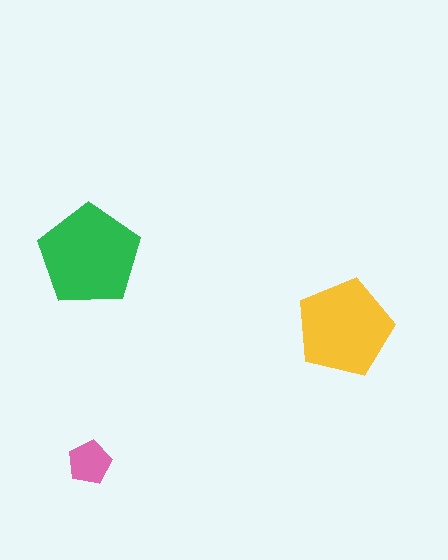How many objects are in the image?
There are 3 objects in the image.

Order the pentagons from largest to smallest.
the green one, the yellow one, the pink one.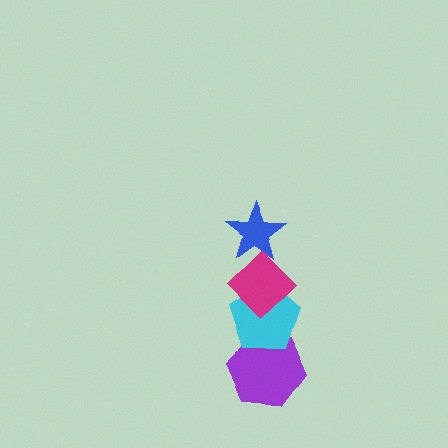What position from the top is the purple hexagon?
The purple hexagon is 4th from the top.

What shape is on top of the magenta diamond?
The blue star is on top of the magenta diamond.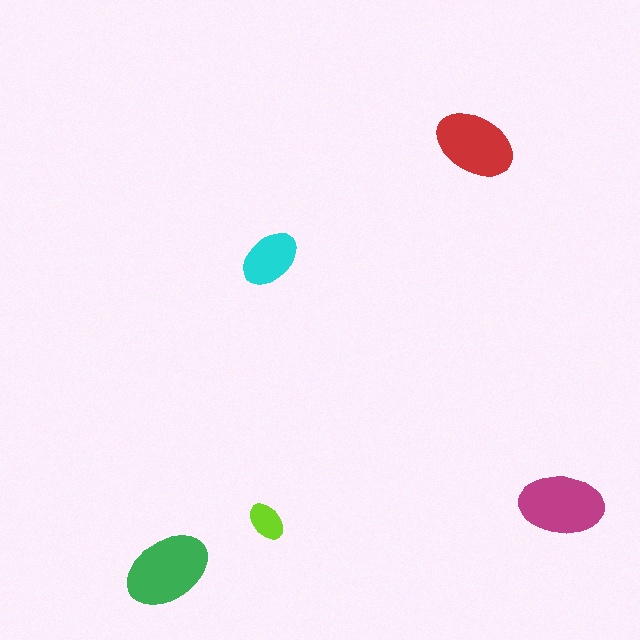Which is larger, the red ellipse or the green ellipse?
The green one.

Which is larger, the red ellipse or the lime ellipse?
The red one.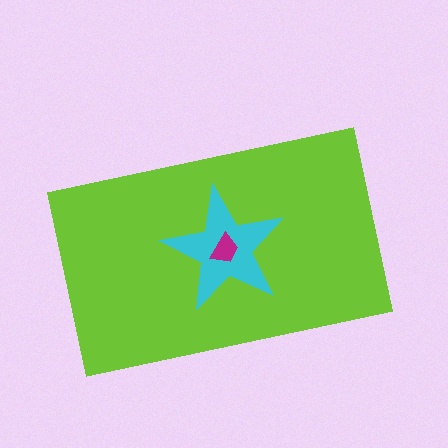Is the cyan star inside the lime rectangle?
Yes.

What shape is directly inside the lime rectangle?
The cyan star.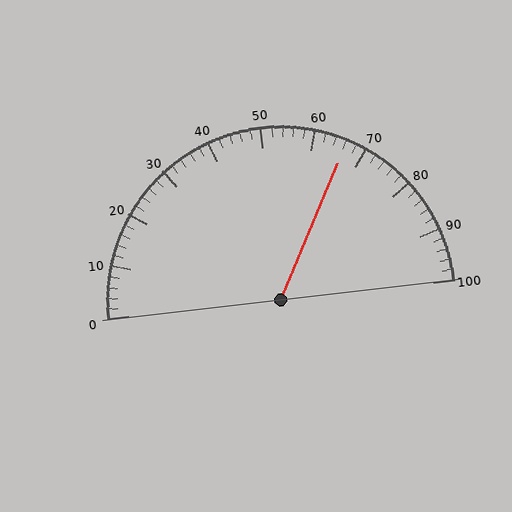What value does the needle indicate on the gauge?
The needle indicates approximately 66.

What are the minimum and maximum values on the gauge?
The gauge ranges from 0 to 100.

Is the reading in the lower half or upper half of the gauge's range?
The reading is in the upper half of the range (0 to 100).